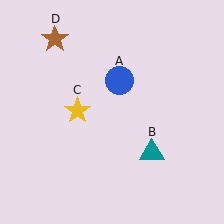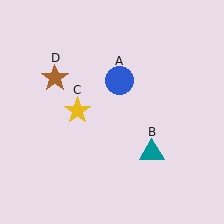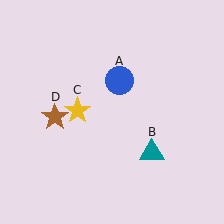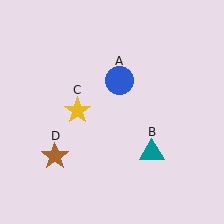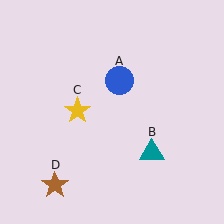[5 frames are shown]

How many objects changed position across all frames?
1 object changed position: brown star (object D).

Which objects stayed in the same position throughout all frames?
Blue circle (object A) and teal triangle (object B) and yellow star (object C) remained stationary.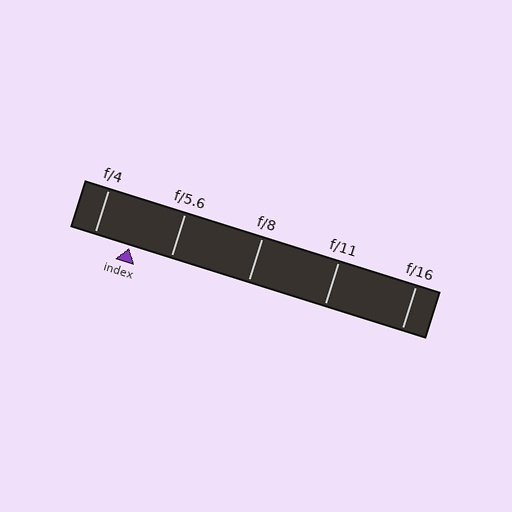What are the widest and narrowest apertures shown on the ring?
The widest aperture shown is f/4 and the narrowest is f/16.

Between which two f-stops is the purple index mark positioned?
The index mark is between f/4 and f/5.6.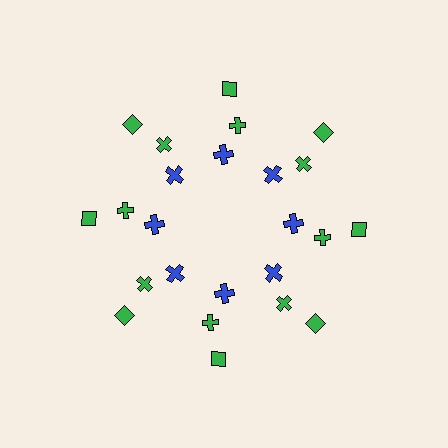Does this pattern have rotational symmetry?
Yes, this pattern has 8-fold rotational symmetry. It looks the same after rotating 45 degrees around the center.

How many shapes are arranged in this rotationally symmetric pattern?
There are 24 shapes, arranged in 8 groups of 3.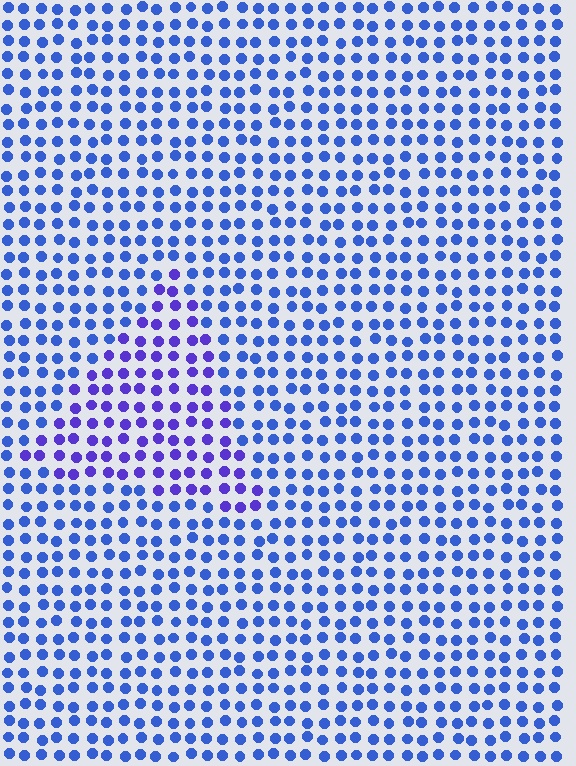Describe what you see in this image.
The image is filled with small blue elements in a uniform arrangement. A triangle-shaped region is visible where the elements are tinted to a slightly different hue, forming a subtle color boundary.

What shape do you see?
I see a triangle.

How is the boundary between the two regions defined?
The boundary is defined purely by a slight shift in hue (about 30 degrees). Spacing, size, and orientation are identical on both sides.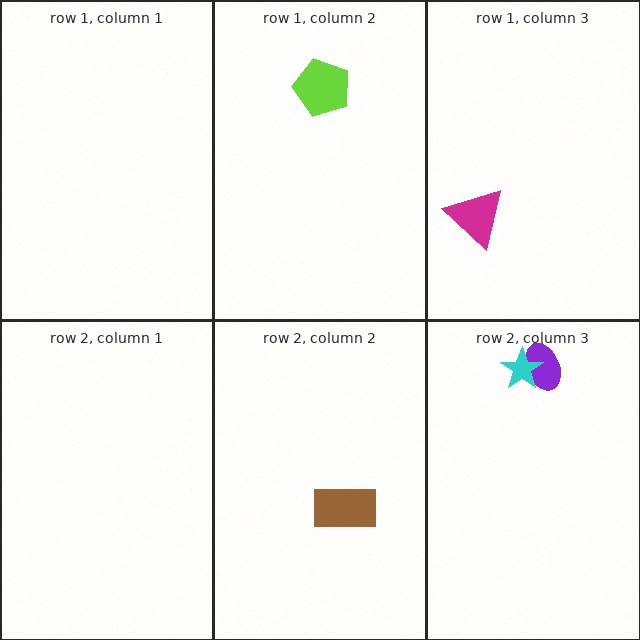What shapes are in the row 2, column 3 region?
The purple ellipse, the cyan star.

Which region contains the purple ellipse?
The row 2, column 3 region.